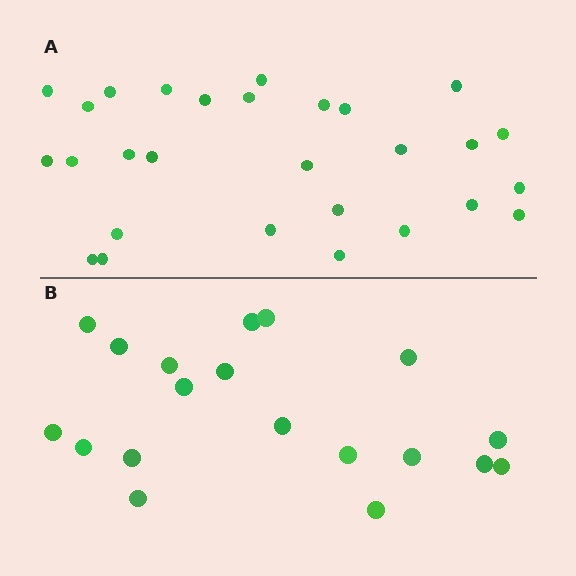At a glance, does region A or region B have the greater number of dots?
Region A (the top region) has more dots.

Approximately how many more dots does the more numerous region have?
Region A has roughly 8 or so more dots than region B.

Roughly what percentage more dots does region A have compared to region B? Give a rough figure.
About 45% more.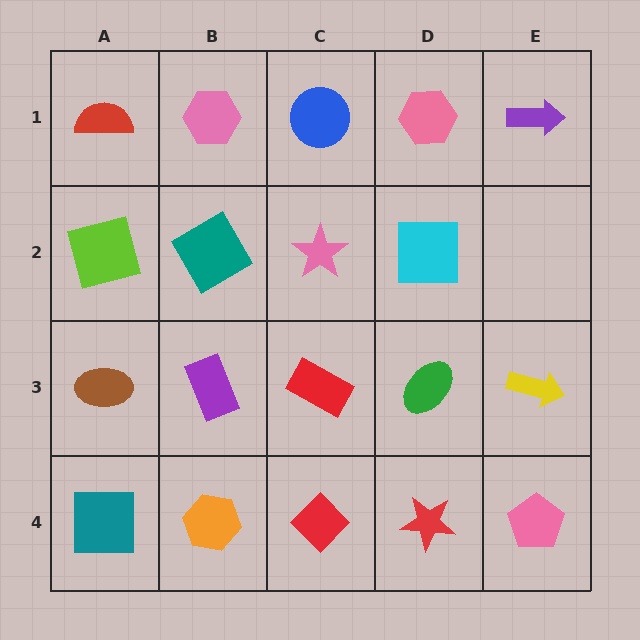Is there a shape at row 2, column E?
No, that cell is empty.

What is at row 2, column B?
A teal diamond.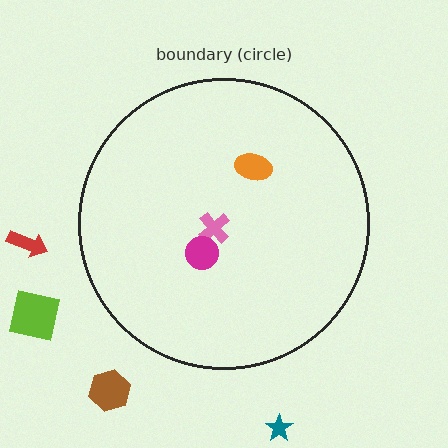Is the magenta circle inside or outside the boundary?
Inside.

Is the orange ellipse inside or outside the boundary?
Inside.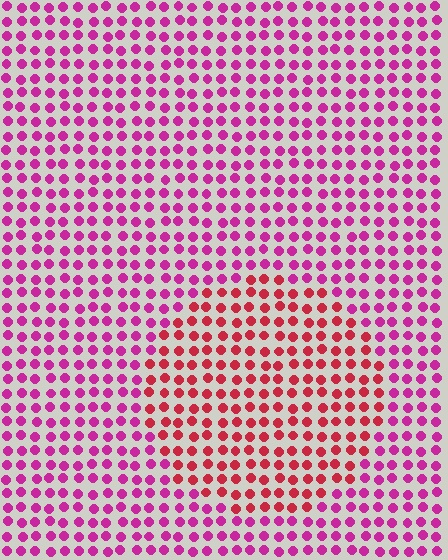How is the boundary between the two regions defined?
The boundary is defined purely by a slight shift in hue (about 34 degrees). Spacing, size, and orientation are identical on both sides.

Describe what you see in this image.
The image is filled with small magenta elements in a uniform arrangement. A circle-shaped region is visible where the elements are tinted to a slightly different hue, forming a subtle color boundary.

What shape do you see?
I see a circle.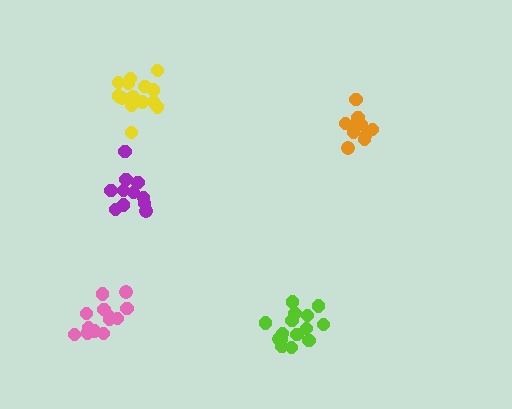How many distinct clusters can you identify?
There are 5 distinct clusters.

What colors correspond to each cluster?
The clusters are colored: lime, orange, yellow, purple, pink.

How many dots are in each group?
Group 1: 15 dots, Group 2: 11 dots, Group 3: 15 dots, Group 4: 11 dots, Group 5: 13 dots (65 total).